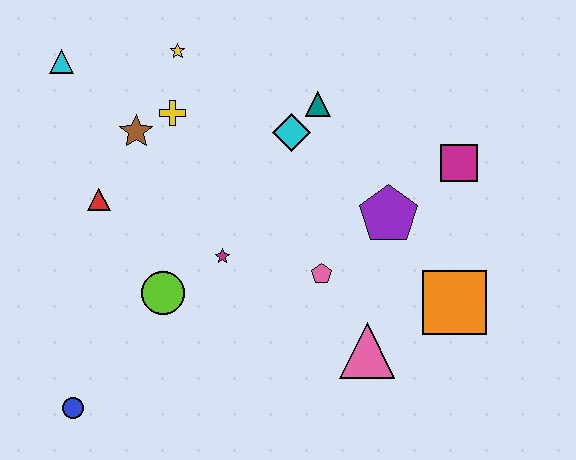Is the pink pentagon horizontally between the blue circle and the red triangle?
No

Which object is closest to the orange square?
The pink triangle is closest to the orange square.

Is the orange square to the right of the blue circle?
Yes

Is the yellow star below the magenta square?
No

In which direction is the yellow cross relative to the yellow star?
The yellow cross is below the yellow star.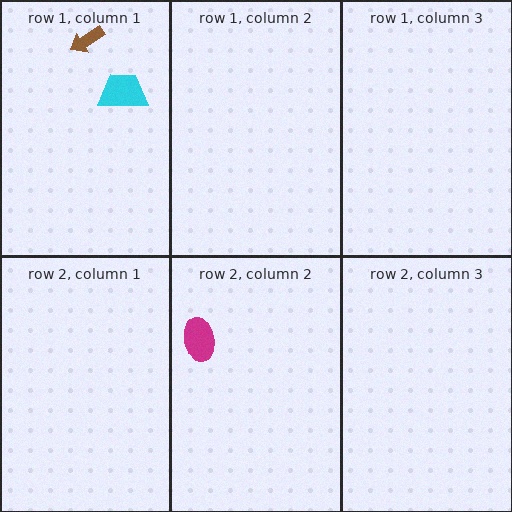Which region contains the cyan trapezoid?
The row 1, column 1 region.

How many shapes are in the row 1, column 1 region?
2.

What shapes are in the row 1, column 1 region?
The brown arrow, the cyan trapezoid.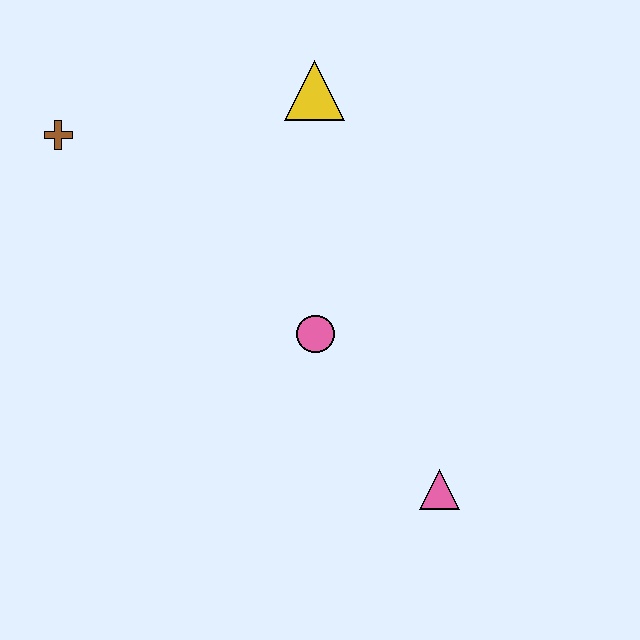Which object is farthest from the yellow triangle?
The pink triangle is farthest from the yellow triangle.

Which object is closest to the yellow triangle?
The pink circle is closest to the yellow triangle.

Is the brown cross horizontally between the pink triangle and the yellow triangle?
No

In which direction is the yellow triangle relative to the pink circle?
The yellow triangle is above the pink circle.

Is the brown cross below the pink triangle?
No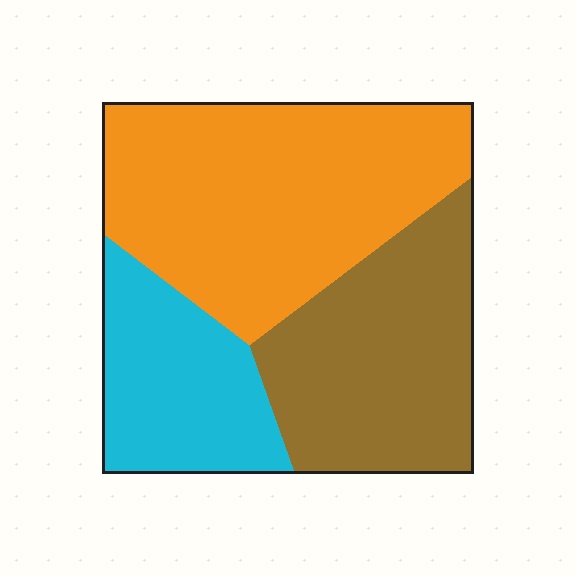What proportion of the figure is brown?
Brown takes up about one third (1/3) of the figure.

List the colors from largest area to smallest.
From largest to smallest: orange, brown, cyan.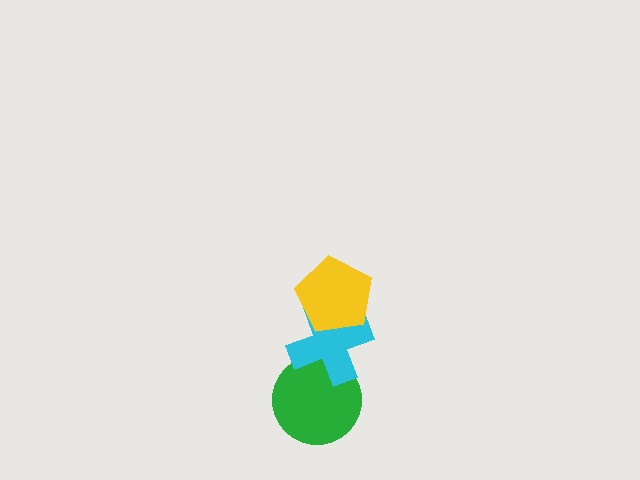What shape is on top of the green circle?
The cyan cross is on top of the green circle.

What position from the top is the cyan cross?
The cyan cross is 2nd from the top.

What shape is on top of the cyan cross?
The yellow pentagon is on top of the cyan cross.